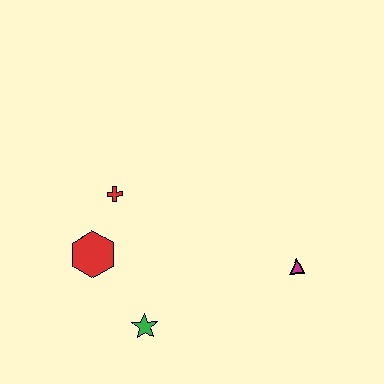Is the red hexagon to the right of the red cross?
No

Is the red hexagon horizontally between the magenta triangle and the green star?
No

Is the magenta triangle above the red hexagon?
No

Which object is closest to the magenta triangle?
The green star is closest to the magenta triangle.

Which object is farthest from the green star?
The magenta triangle is farthest from the green star.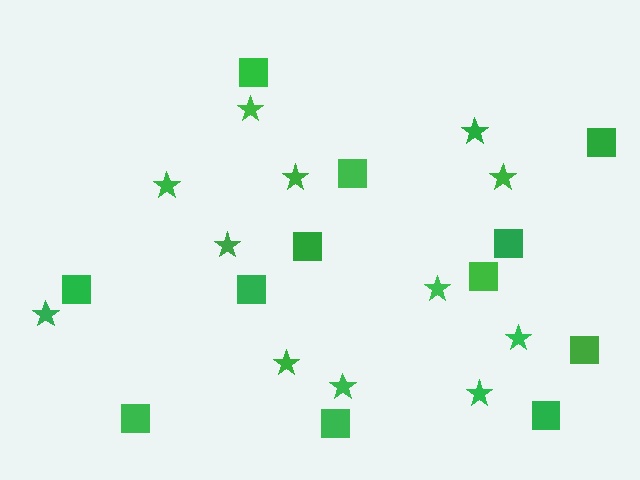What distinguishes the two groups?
There are 2 groups: one group of stars (12) and one group of squares (12).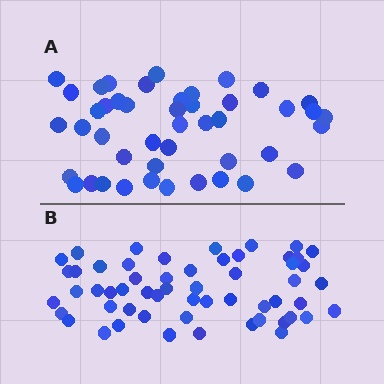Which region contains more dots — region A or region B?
Region B (the bottom region) has more dots.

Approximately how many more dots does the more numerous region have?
Region B has roughly 12 or so more dots than region A.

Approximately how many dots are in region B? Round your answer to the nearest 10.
About 60 dots. (The exact count is 56, which rounds to 60.)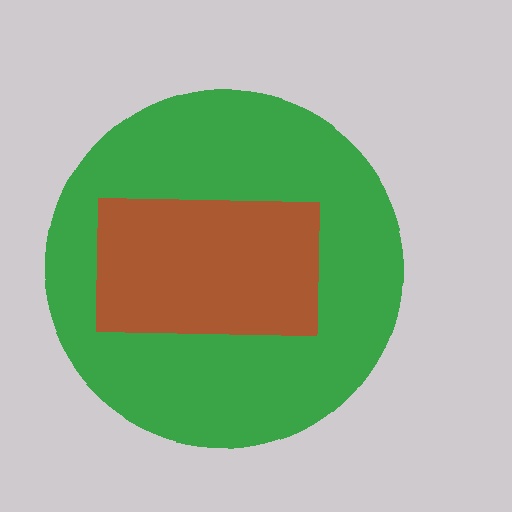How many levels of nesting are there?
2.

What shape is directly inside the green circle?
The brown rectangle.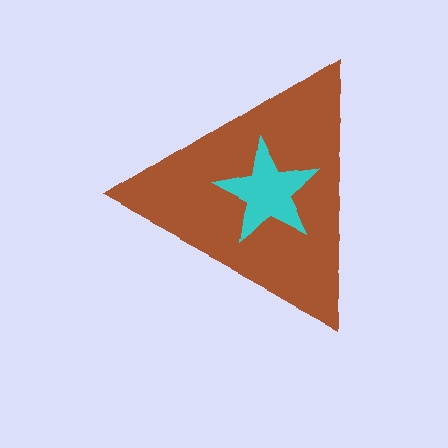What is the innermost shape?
The cyan star.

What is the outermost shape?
The brown triangle.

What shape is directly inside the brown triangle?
The cyan star.